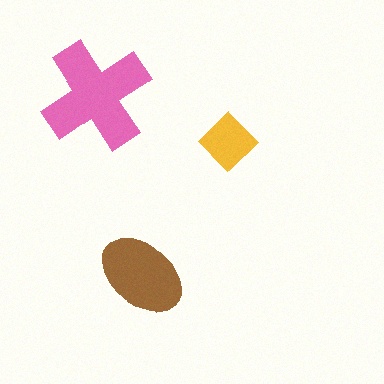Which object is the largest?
The pink cross.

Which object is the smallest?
The yellow diamond.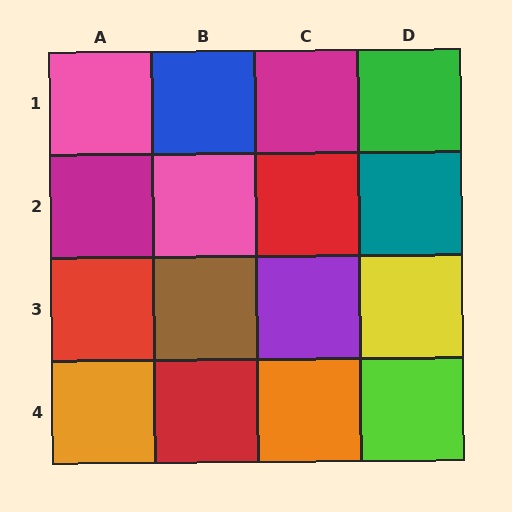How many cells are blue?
1 cell is blue.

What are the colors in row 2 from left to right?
Magenta, pink, red, teal.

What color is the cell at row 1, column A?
Pink.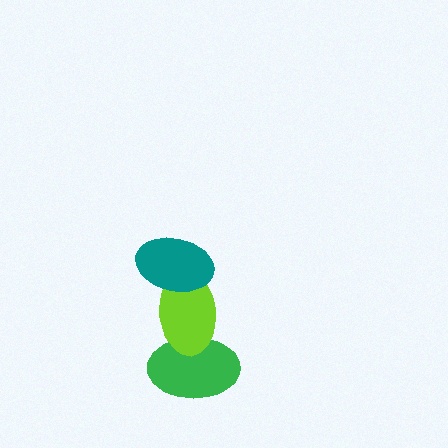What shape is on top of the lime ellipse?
The teal ellipse is on top of the lime ellipse.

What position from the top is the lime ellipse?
The lime ellipse is 2nd from the top.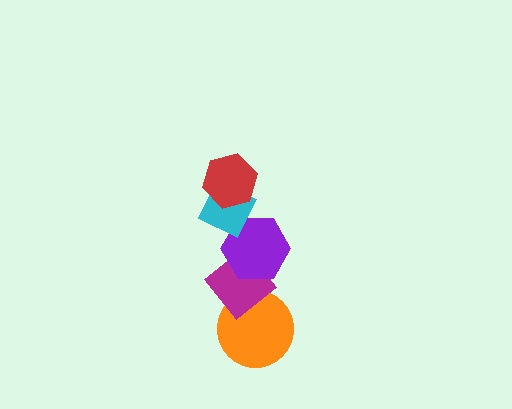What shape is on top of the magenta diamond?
The purple hexagon is on top of the magenta diamond.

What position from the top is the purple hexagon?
The purple hexagon is 3rd from the top.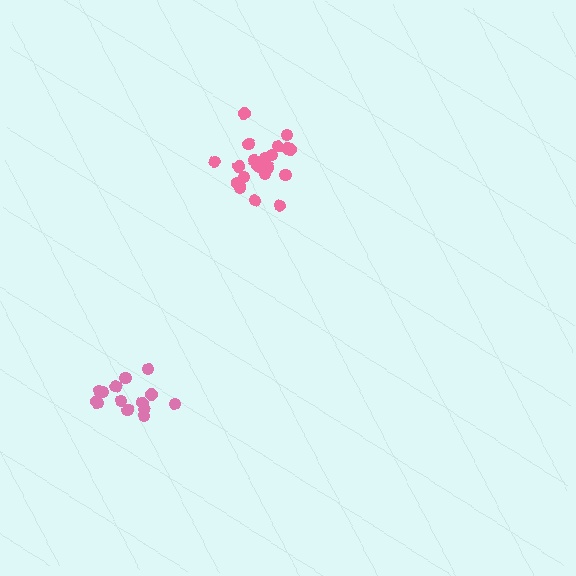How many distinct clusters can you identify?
There are 2 distinct clusters.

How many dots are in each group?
Group 1: 20 dots, Group 2: 15 dots (35 total).